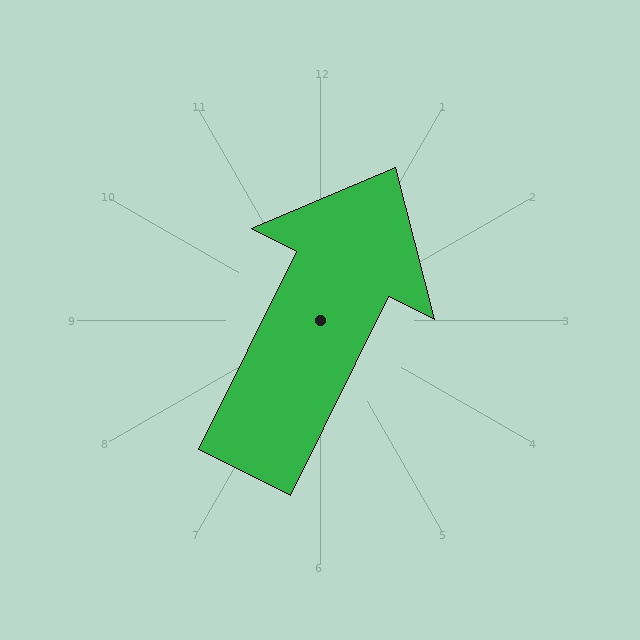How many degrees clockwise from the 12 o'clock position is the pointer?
Approximately 26 degrees.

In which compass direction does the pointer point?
Northeast.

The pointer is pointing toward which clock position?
Roughly 1 o'clock.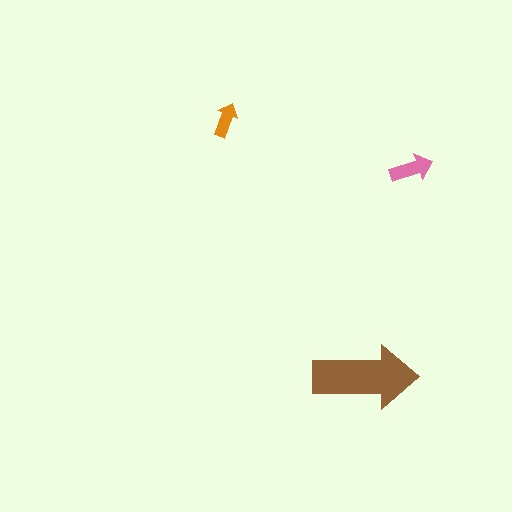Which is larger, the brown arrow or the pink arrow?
The brown one.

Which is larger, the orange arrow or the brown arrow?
The brown one.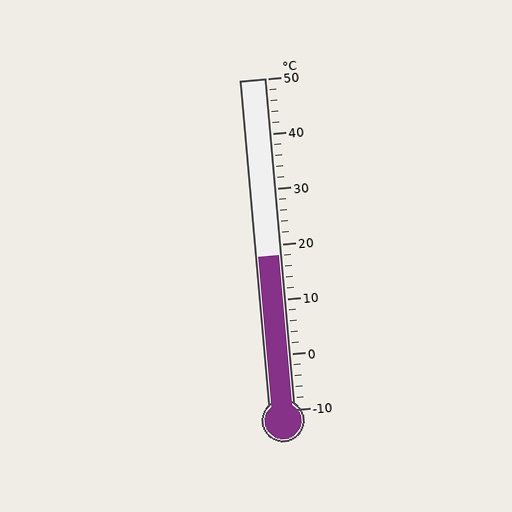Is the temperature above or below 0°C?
The temperature is above 0°C.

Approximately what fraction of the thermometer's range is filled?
The thermometer is filled to approximately 45% of its range.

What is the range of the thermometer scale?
The thermometer scale ranges from -10°C to 50°C.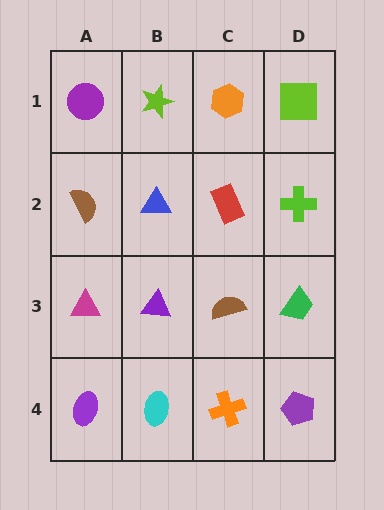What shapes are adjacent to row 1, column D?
A lime cross (row 2, column D), an orange hexagon (row 1, column C).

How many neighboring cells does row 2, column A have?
3.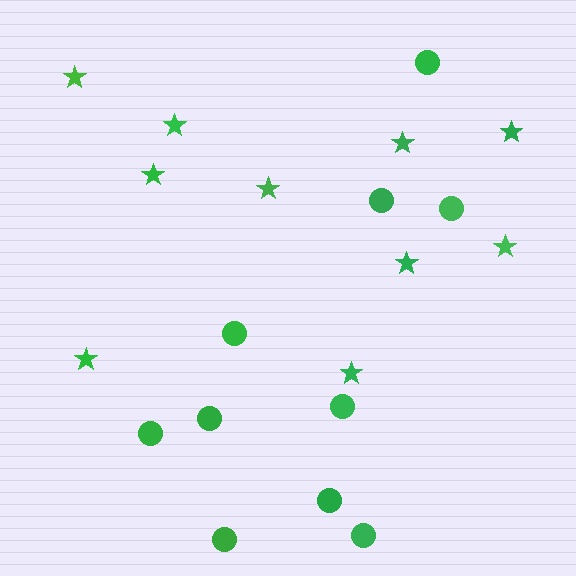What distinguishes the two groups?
There are 2 groups: one group of circles (10) and one group of stars (10).